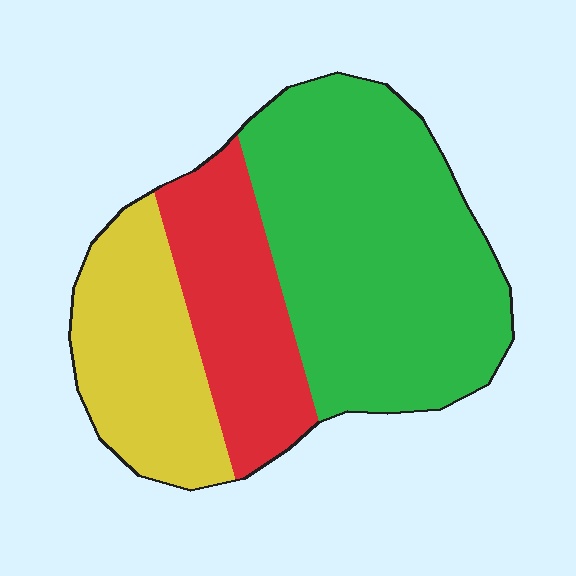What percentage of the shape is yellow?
Yellow covers 24% of the shape.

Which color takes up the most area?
Green, at roughly 55%.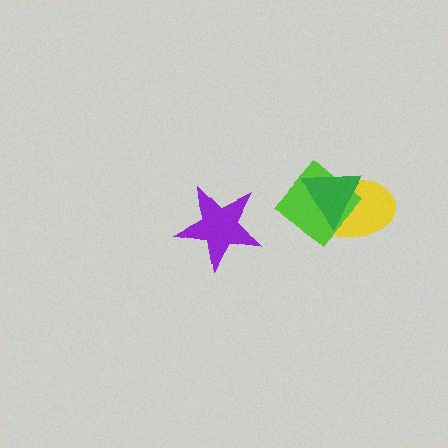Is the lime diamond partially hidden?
Yes, it is partially covered by another shape.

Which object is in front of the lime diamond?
The green triangle is in front of the lime diamond.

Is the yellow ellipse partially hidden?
Yes, it is partially covered by another shape.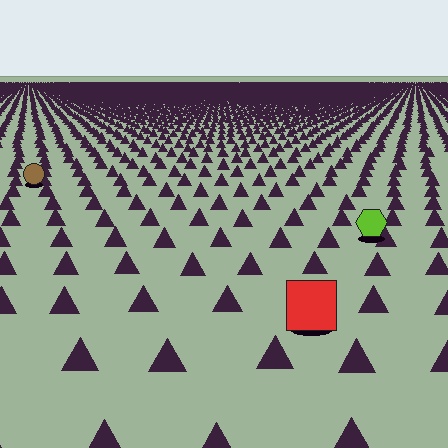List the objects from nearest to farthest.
From nearest to farthest: the red square, the lime hexagon, the brown circle.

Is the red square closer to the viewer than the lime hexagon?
Yes. The red square is closer — you can tell from the texture gradient: the ground texture is coarser near it.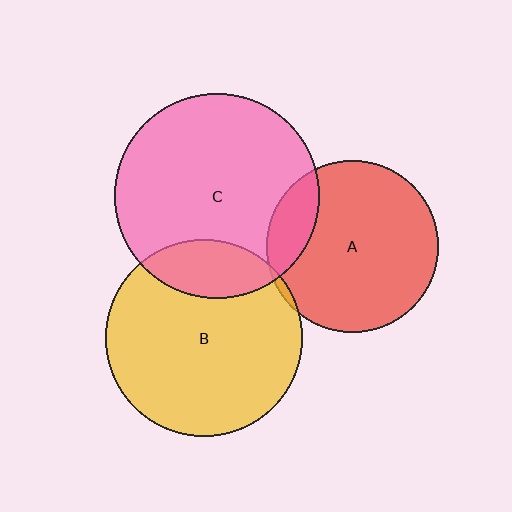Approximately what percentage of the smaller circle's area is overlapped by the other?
Approximately 5%.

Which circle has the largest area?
Circle C (pink).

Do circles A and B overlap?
Yes.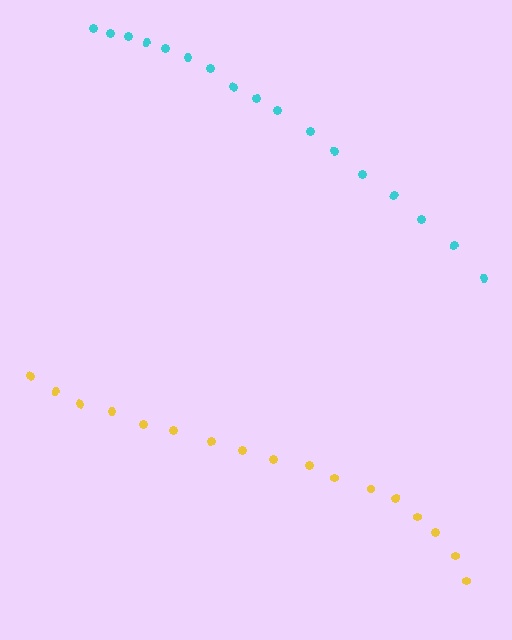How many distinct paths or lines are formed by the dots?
There are 2 distinct paths.